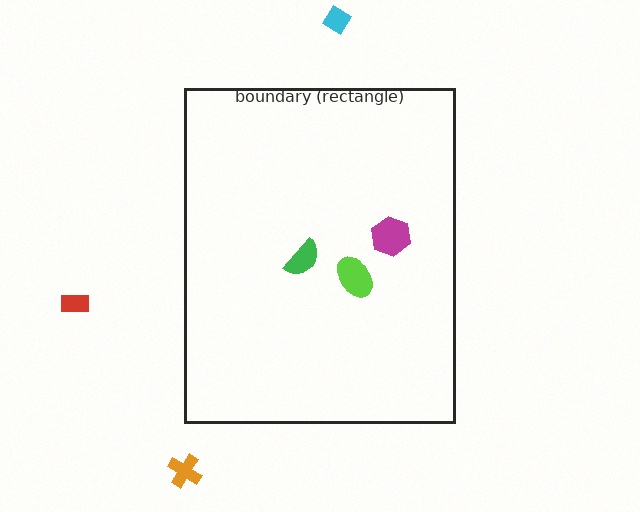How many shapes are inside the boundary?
3 inside, 3 outside.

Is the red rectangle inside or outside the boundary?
Outside.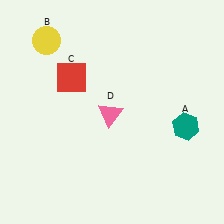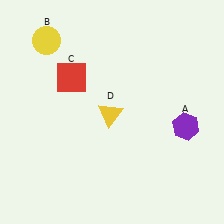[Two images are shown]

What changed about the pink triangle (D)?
In Image 1, D is pink. In Image 2, it changed to yellow.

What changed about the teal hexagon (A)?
In Image 1, A is teal. In Image 2, it changed to purple.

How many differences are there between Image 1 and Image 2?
There are 2 differences between the two images.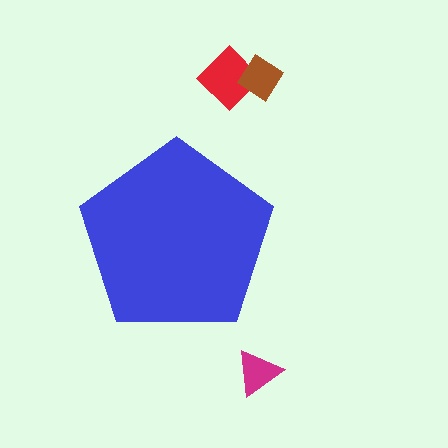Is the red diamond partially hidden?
No, the red diamond is fully visible.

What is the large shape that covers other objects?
A blue pentagon.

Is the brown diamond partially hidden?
No, the brown diamond is fully visible.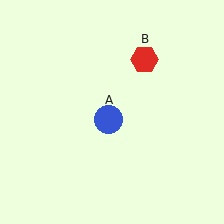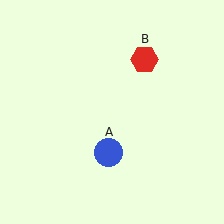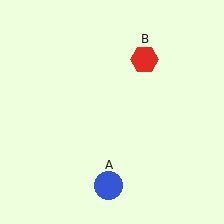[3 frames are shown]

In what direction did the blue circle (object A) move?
The blue circle (object A) moved down.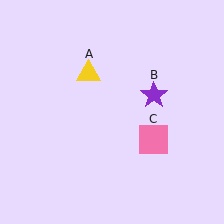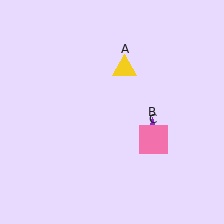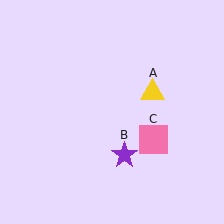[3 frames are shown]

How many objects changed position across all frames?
2 objects changed position: yellow triangle (object A), purple star (object B).